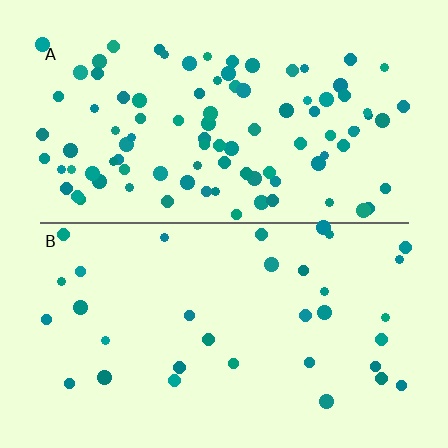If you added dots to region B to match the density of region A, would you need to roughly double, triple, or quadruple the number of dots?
Approximately triple.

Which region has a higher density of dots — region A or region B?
A (the top).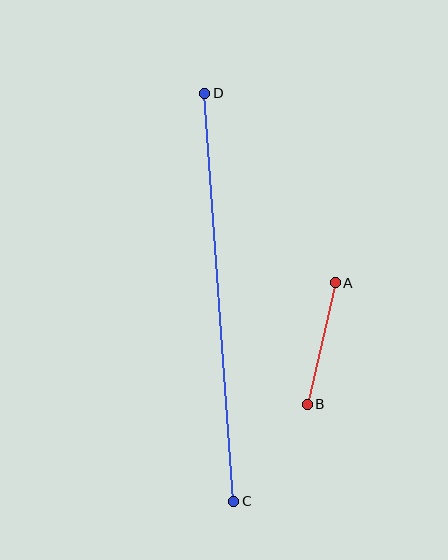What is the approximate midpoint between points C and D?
The midpoint is at approximately (219, 297) pixels.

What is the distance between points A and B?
The distance is approximately 125 pixels.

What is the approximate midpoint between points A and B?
The midpoint is at approximately (321, 344) pixels.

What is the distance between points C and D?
The distance is approximately 409 pixels.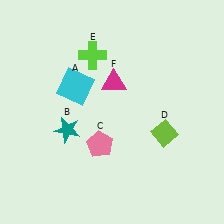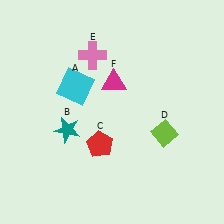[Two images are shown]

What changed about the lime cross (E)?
In Image 1, E is lime. In Image 2, it changed to pink.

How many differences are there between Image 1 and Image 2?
There are 2 differences between the two images.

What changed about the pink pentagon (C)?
In Image 1, C is pink. In Image 2, it changed to red.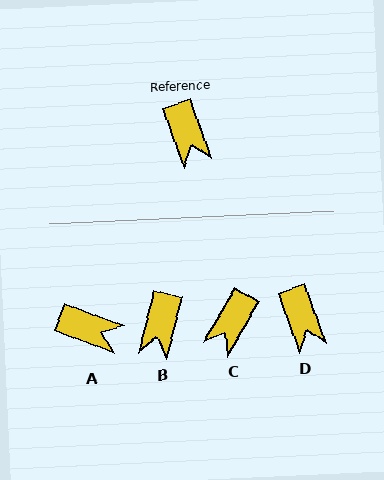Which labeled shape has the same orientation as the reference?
D.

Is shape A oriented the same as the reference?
No, it is off by about 50 degrees.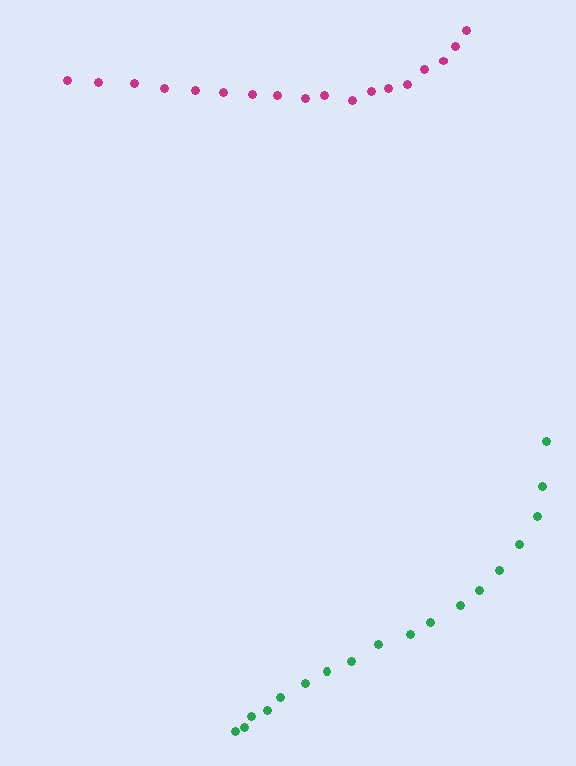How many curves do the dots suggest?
There are 2 distinct paths.